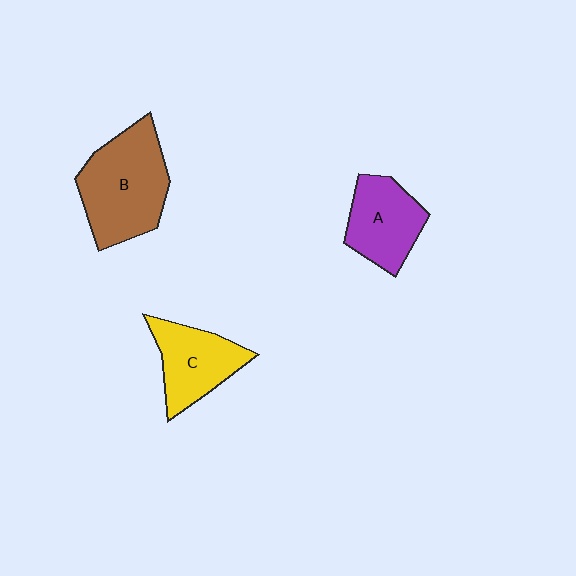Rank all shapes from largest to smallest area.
From largest to smallest: B (brown), C (yellow), A (purple).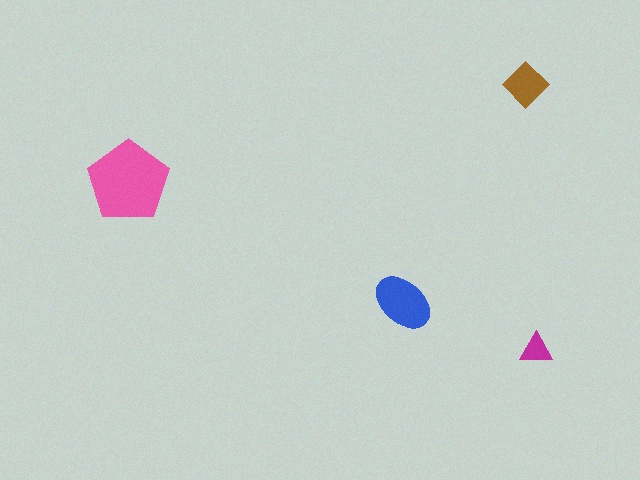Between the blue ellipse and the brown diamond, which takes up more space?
The blue ellipse.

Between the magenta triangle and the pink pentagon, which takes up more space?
The pink pentagon.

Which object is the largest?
The pink pentagon.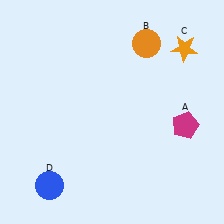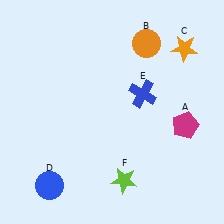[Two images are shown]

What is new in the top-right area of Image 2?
A blue cross (E) was added in the top-right area of Image 2.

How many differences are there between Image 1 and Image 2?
There are 2 differences between the two images.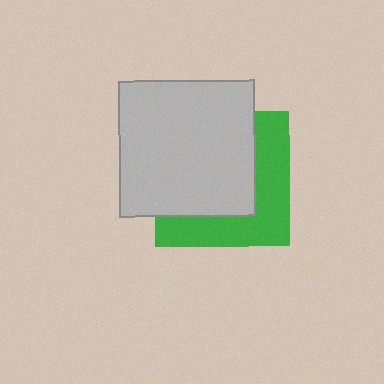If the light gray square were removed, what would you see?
You would see the complete green square.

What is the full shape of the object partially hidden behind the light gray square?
The partially hidden object is a green square.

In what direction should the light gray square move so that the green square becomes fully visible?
The light gray square should move toward the upper-left. That is the shortest direction to clear the overlap and leave the green square fully visible.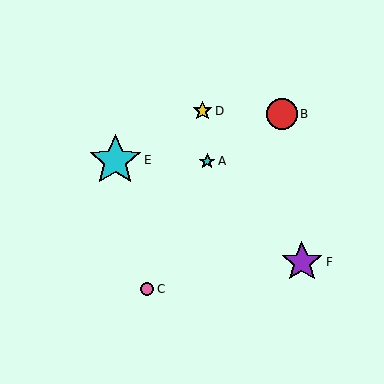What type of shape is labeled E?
Shape E is a cyan star.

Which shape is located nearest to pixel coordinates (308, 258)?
The purple star (labeled F) at (302, 262) is nearest to that location.